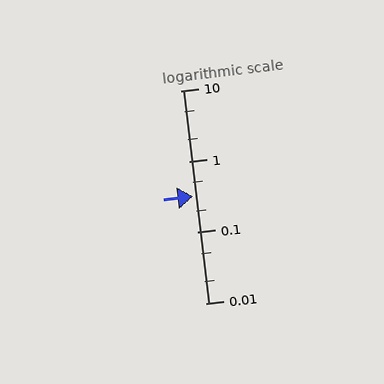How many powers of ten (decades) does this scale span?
The scale spans 3 decades, from 0.01 to 10.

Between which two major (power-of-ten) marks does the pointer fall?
The pointer is between 0.1 and 1.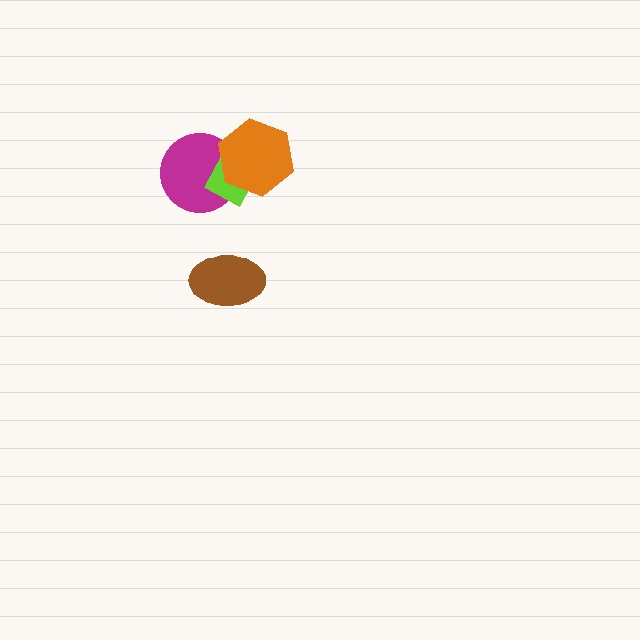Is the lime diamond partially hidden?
Yes, it is partially covered by another shape.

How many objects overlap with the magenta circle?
2 objects overlap with the magenta circle.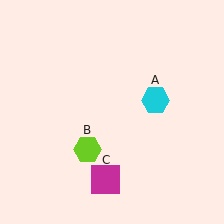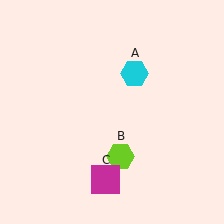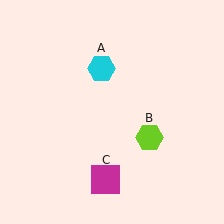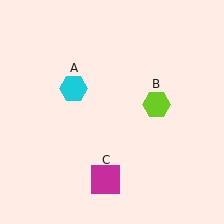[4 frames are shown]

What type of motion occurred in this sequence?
The cyan hexagon (object A), lime hexagon (object B) rotated counterclockwise around the center of the scene.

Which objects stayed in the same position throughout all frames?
Magenta square (object C) remained stationary.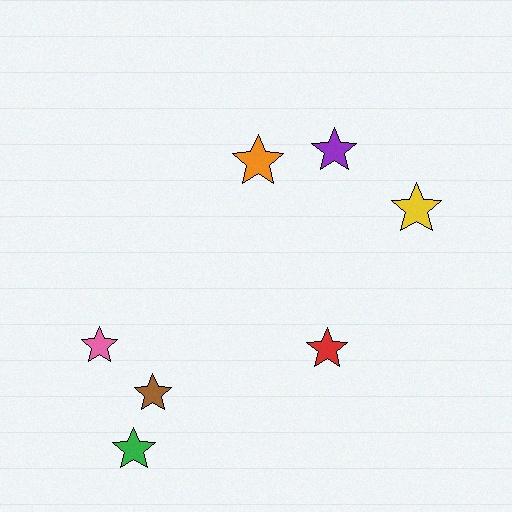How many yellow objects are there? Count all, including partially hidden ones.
There is 1 yellow object.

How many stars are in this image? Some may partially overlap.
There are 7 stars.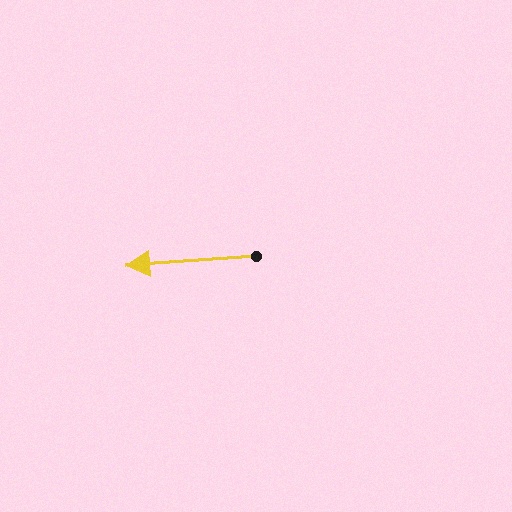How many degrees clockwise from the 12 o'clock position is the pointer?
Approximately 266 degrees.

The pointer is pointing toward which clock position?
Roughly 9 o'clock.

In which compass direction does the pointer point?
West.